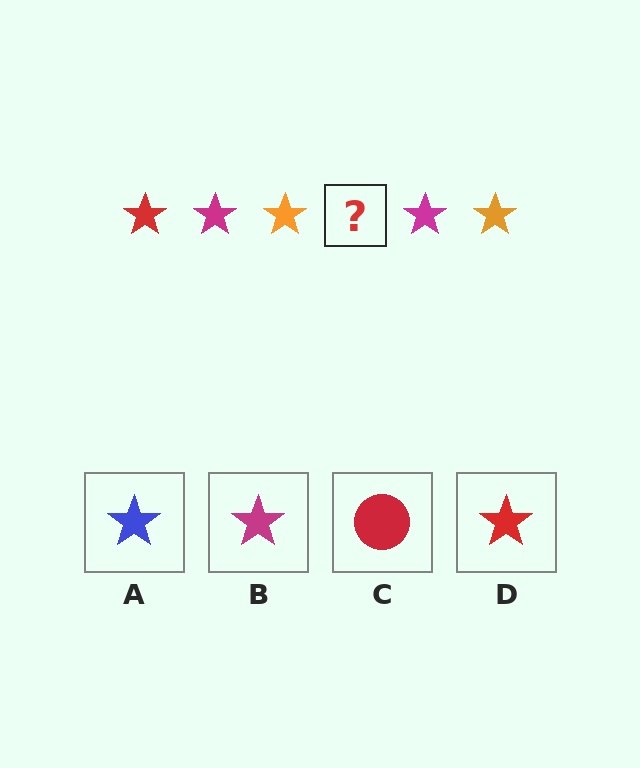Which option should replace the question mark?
Option D.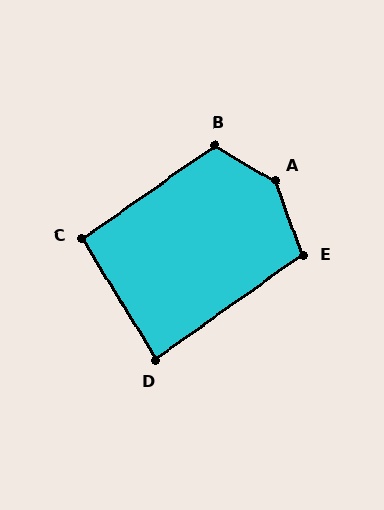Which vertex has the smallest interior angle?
D, at approximately 86 degrees.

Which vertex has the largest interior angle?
A, at approximately 141 degrees.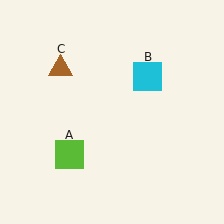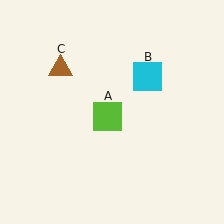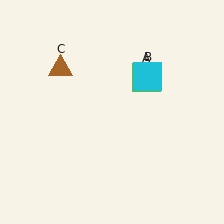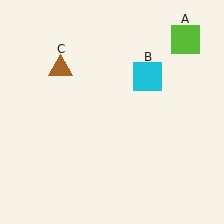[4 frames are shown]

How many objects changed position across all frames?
1 object changed position: lime square (object A).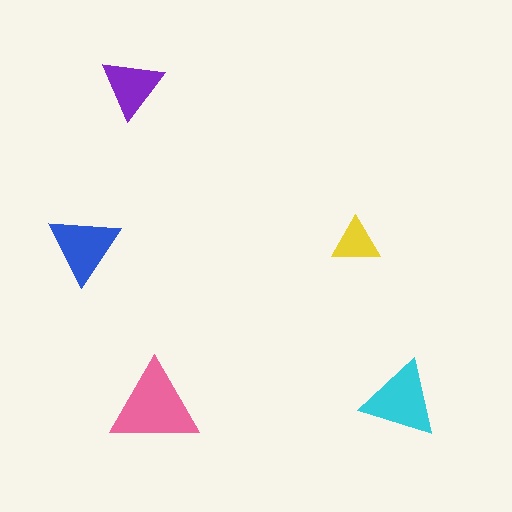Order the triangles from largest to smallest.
the pink one, the cyan one, the blue one, the purple one, the yellow one.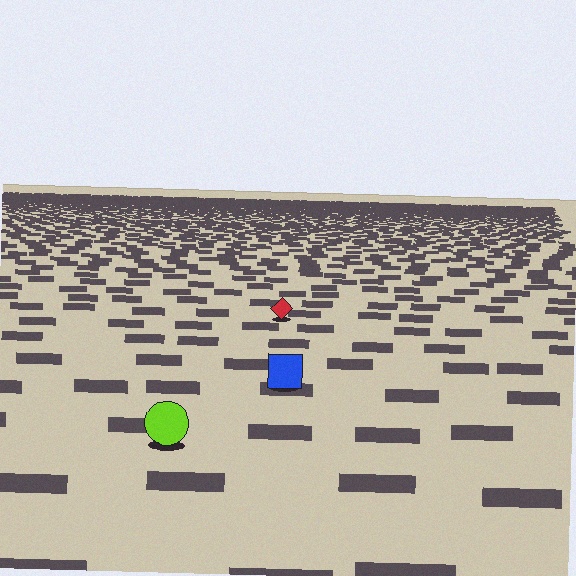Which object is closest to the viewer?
The lime circle is closest. The texture marks near it are larger and more spread out.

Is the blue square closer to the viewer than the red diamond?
Yes. The blue square is closer — you can tell from the texture gradient: the ground texture is coarser near it.